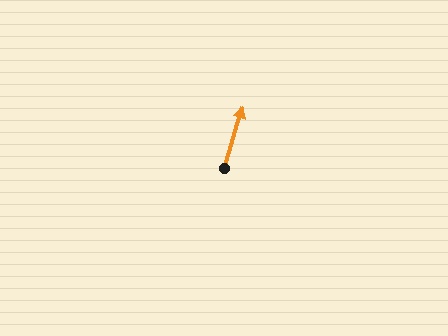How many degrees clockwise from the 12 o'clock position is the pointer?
Approximately 17 degrees.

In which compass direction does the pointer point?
North.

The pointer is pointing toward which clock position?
Roughly 1 o'clock.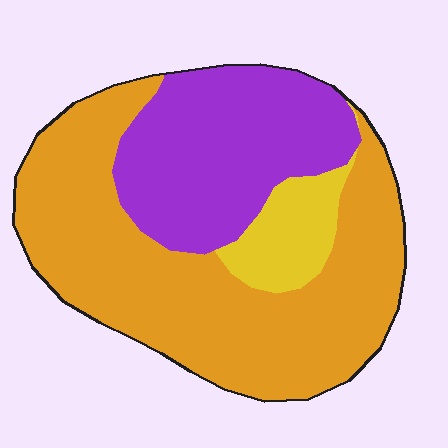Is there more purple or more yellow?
Purple.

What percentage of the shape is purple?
Purple takes up between a sixth and a third of the shape.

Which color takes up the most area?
Orange, at roughly 60%.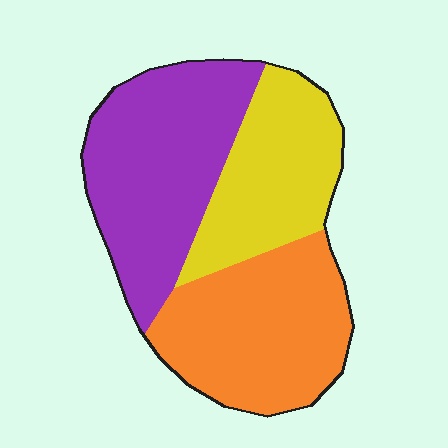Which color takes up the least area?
Yellow, at roughly 25%.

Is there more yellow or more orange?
Orange.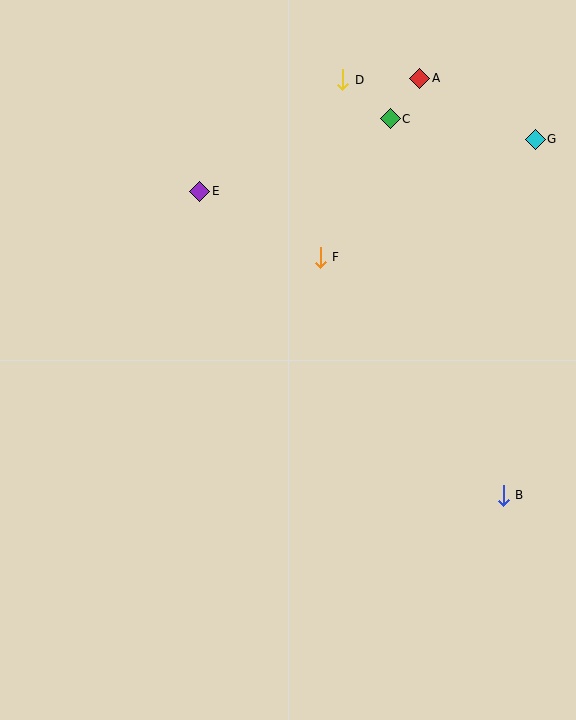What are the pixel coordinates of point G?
Point G is at (535, 139).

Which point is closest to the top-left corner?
Point E is closest to the top-left corner.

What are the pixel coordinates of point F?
Point F is at (320, 257).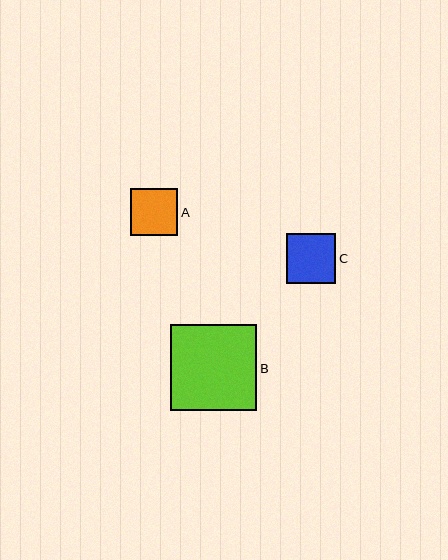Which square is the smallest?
Square A is the smallest with a size of approximately 47 pixels.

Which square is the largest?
Square B is the largest with a size of approximately 86 pixels.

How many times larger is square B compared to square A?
Square B is approximately 1.8 times the size of square A.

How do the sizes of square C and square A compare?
Square C and square A are approximately the same size.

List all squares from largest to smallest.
From largest to smallest: B, C, A.